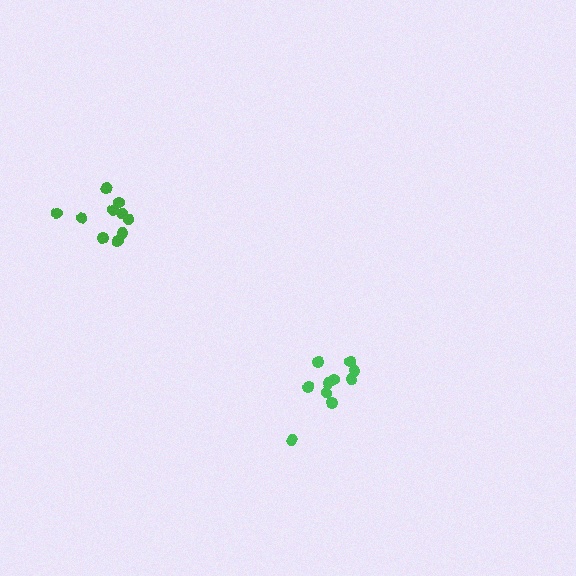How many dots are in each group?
Group 1: 10 dots, Group 2: 10 dots (20 total).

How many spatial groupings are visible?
There are 2 spatial groupings.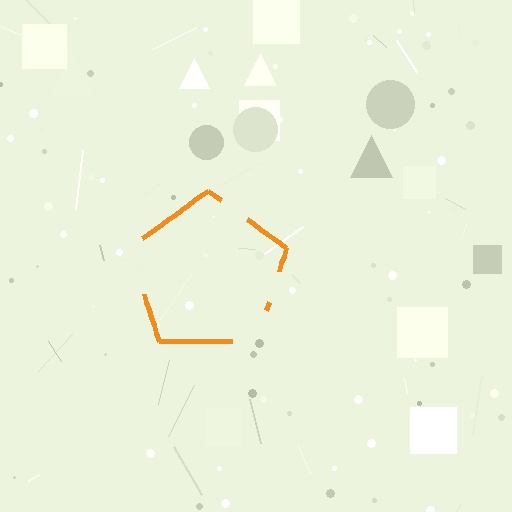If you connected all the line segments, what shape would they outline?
They would outline a pentagon.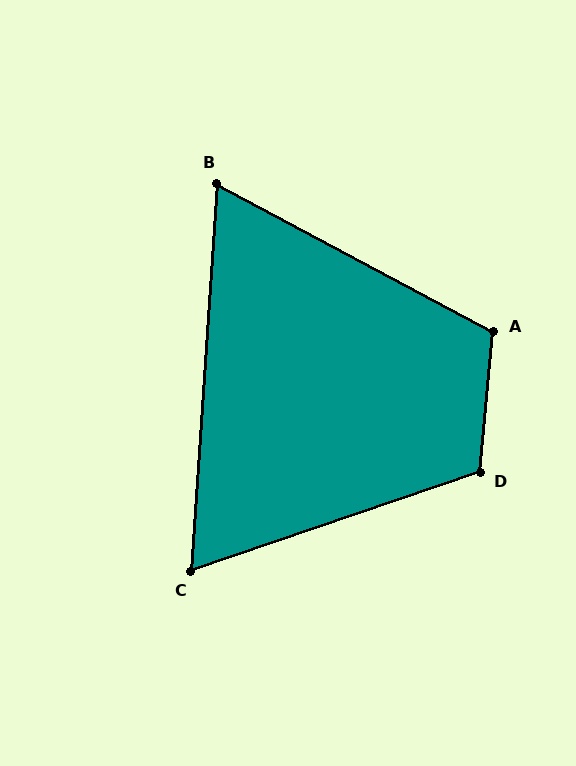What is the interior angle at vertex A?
Approximately 113 degrees (obtuse).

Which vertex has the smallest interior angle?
B, at approximately 66 degrees.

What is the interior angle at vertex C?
Approximately 67 degrees (acute).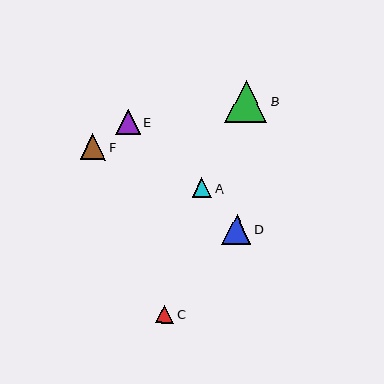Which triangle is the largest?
Triangle B is the largest with a size of approximately 42 pixels.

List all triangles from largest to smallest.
From largest to smallest: B, D, F, E, A, C.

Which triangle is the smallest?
Triangle C is the smallest with a size of approximately 18 pixels.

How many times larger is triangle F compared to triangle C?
Triangle F is approximately 1.4 times the size of triangle C.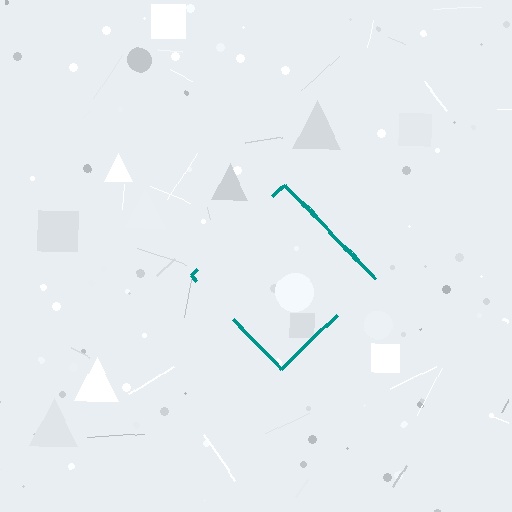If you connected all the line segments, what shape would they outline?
They would outline a diamond.